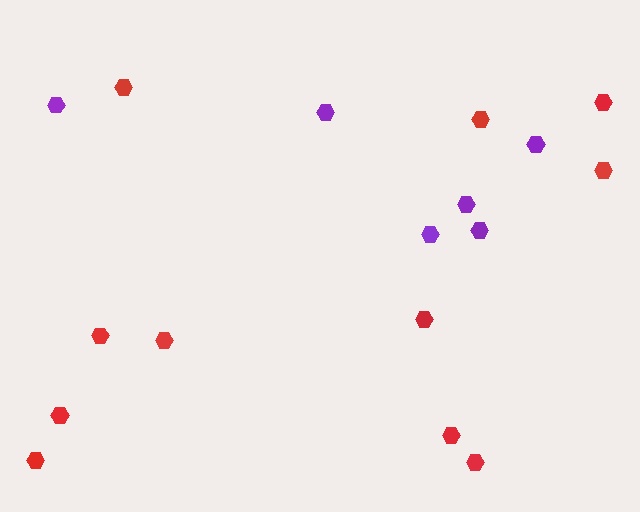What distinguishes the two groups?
There are 2 groups: one group of purple hexagons (6) and one group of red hexagons (11).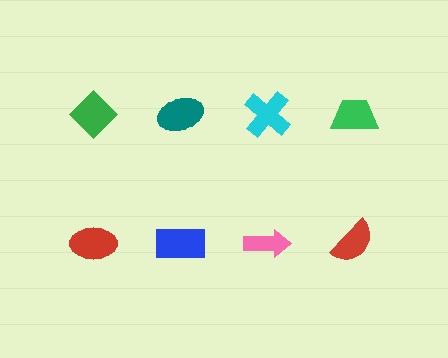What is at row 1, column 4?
A green trapezoid.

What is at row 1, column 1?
A green diamond.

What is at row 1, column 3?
A cyan cross.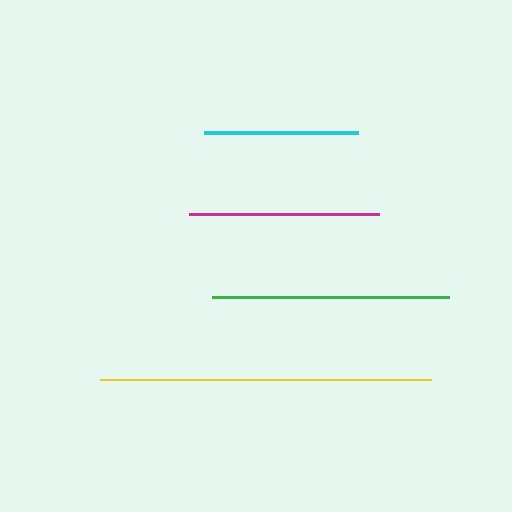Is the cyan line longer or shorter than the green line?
The green line is longer than the cyan line.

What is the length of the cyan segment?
The cyan segment is approximately 153 pixels long.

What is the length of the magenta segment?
The magenta segment is approximately 190 pixels long.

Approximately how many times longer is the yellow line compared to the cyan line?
The yellow line is approximately 2.2 times the length of the cyan line.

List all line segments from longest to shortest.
From longest to shortest: yellow, green, magenta, cyan.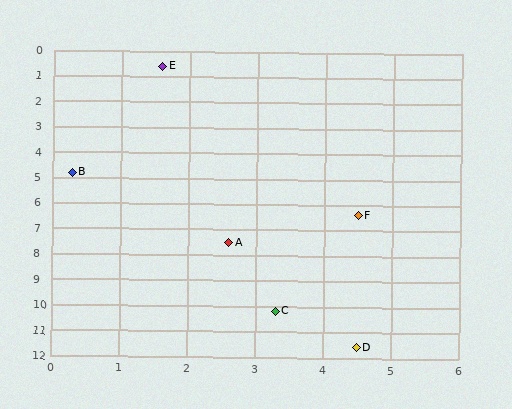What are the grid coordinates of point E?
Point E is at approximately (1.6, 0.6).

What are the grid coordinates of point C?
Point C is at approximately (3.3, 10.2).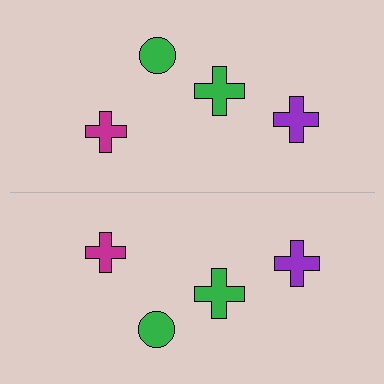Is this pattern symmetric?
Yes, this pattern has bilateral (reflection) symmetry.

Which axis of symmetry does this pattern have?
The pattern has a horizontal axis of symmetry running through the center of the image.